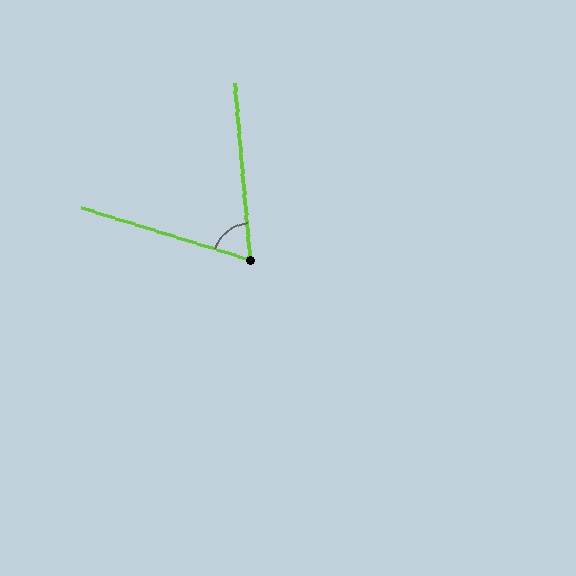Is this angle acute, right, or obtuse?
It is acute.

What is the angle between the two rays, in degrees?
Approximately 68 degrees.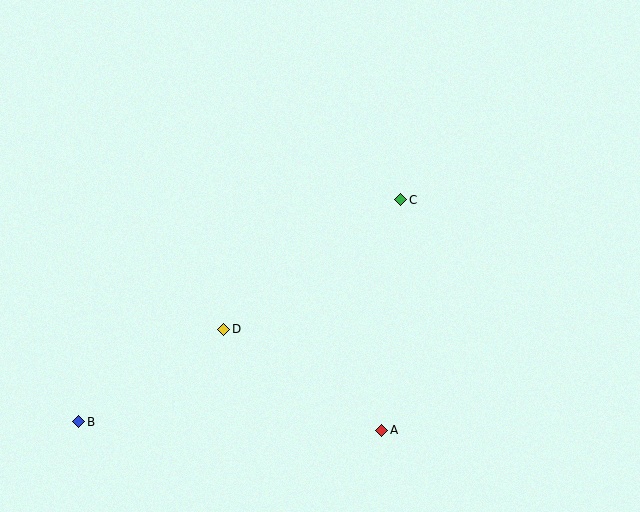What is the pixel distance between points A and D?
The distance between A and D is 188 pixels.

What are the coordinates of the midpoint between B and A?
The midpoint between B and A is at (230, 426).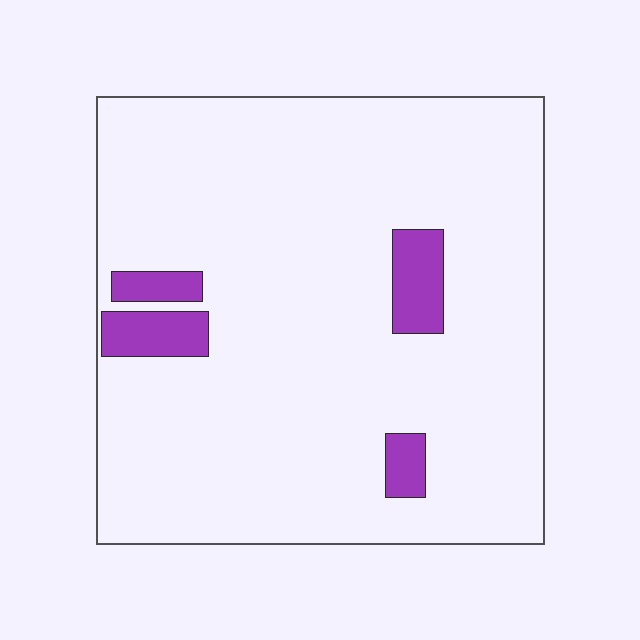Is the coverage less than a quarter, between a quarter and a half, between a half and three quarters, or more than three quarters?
Less than a quarter.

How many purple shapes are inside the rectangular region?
4.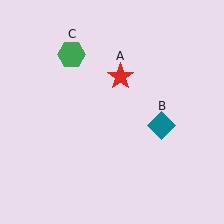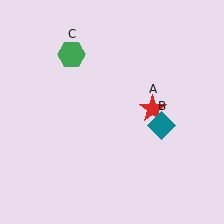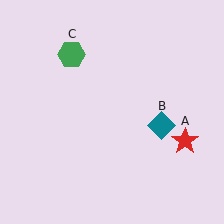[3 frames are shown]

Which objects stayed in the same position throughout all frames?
Teal diamond (object B) and green hexagon (object C) remained stationary.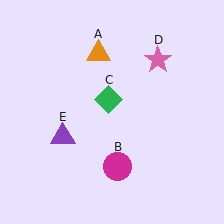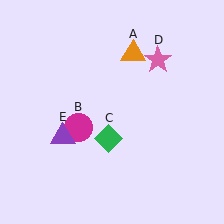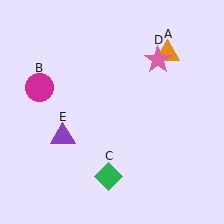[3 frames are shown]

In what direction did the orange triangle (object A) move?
The orange triangle (object A) moved right.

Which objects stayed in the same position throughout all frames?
Pink star (object D) and purple triangle (object E) remained stationary.